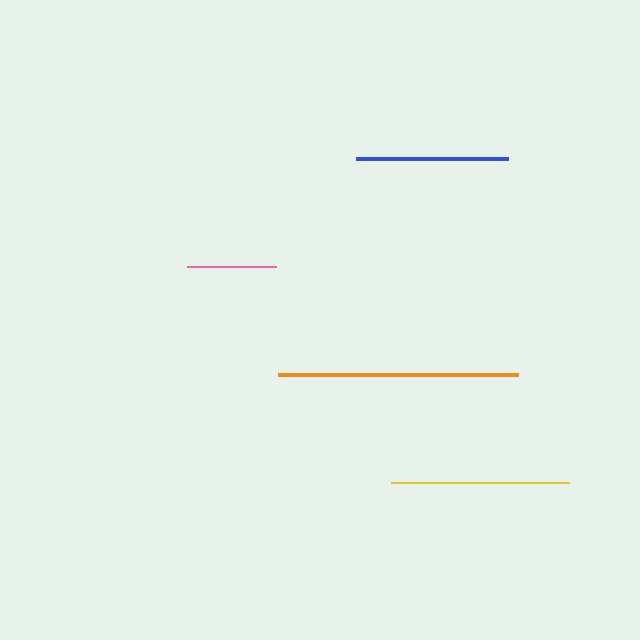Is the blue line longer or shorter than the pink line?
The blue line is longer than the pink line.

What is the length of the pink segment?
The pink segment is approximately 90 pixels long.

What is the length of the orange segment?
The orange segment is approximately 241 pixels long.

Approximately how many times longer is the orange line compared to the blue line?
The orange line is approximately 1.6 times the length of the blue line.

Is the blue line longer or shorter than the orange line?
The orange line is longer than the blue line.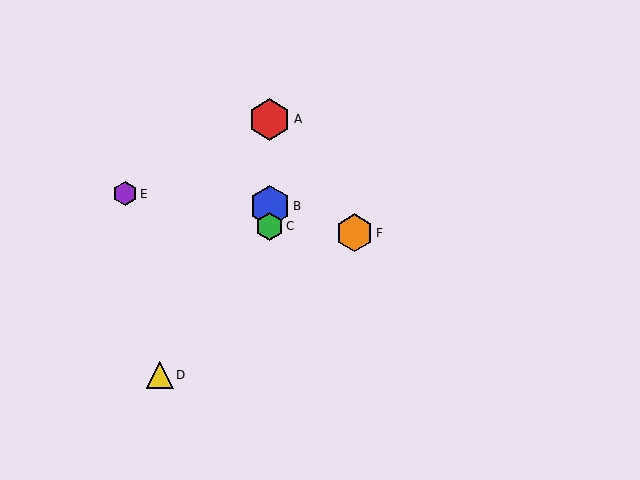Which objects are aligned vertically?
Objects A, B, C are aligned vertically.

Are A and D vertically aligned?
No, A is at x≈270 and D is at x≈160.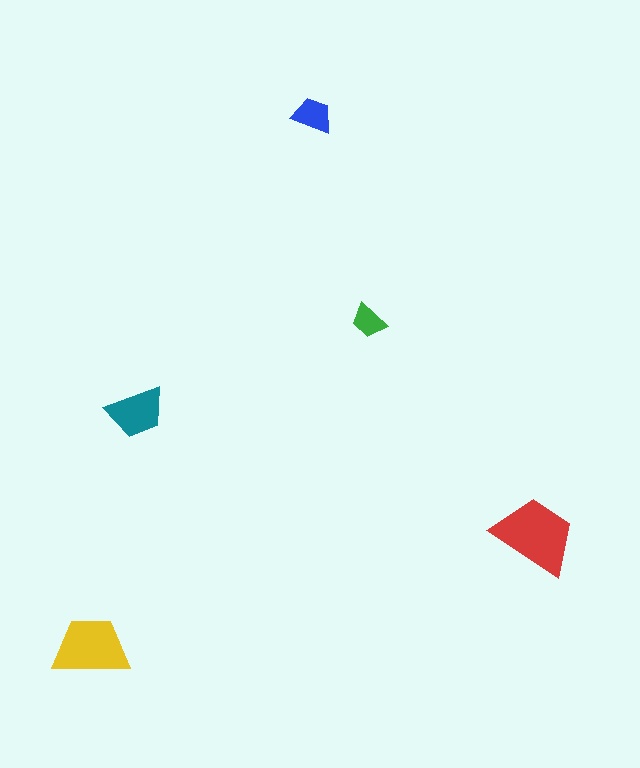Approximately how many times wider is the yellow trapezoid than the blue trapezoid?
About 2 times wider.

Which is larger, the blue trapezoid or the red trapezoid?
The red one.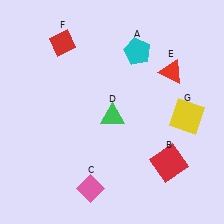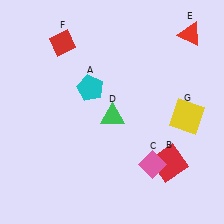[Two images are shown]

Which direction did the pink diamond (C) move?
The pink diamond (C) moved right.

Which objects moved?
The objects that moved are: the cyan pentagon (A), the pink diamond (C), the red triangle (E).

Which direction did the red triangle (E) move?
The red triangle (E) moved up.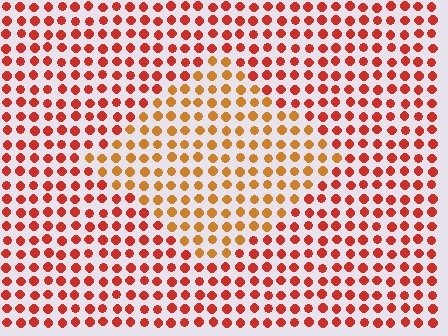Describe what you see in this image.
The image is filled with small red elements in a uniform arrangement. A diamond-shaped region is visible where the elements are tinted to a slightly different hue, forming a subtle color boundary.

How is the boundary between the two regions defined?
The boundary is defined purely by a slight shift in hue (about 30 degrees). Spacing, size, and orientation are identical on both sides.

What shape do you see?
I see a diamond.